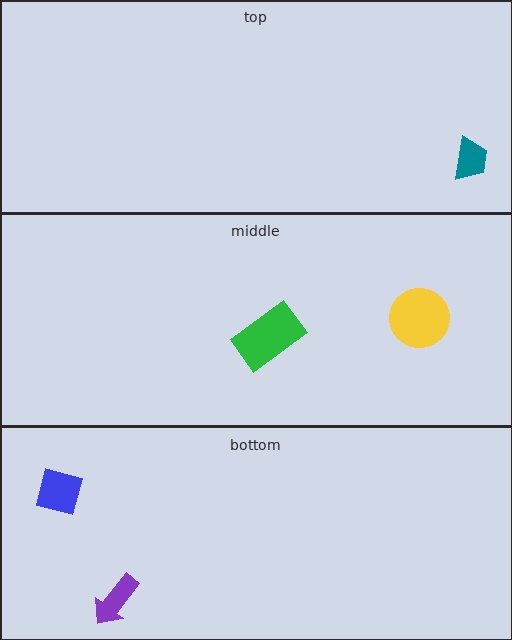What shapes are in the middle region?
The green rectangle, the yellow circle.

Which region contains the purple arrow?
The bottom region.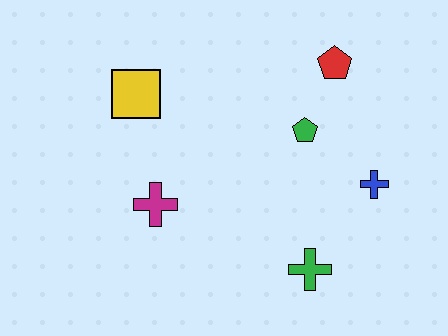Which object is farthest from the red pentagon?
The magenta cross is farthest from the red pentagon.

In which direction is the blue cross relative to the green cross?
The blue cross is above the green cross.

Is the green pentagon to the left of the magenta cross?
No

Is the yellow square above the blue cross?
Yes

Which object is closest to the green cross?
The blue cross is closest to the green cross.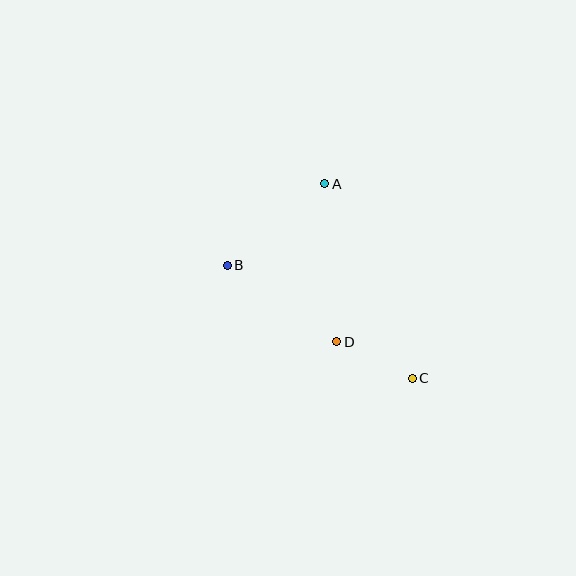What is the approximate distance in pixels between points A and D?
The distance between A and D is approximately 159 pixels.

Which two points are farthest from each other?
Points B and C are farthest from each other.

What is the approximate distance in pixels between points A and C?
The distance between A and C is approximately 213 pixels.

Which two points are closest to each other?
Points C and D are closest to each other.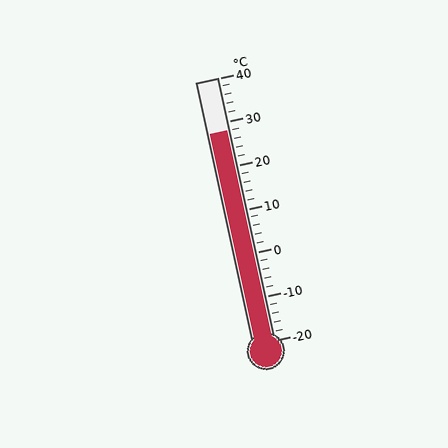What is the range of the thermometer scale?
The thermometer scale ranges from -20°C to 40°C.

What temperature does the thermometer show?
The thermometer shows approximately 28°C.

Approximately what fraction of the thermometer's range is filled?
The thermometer is filled to approximately 80% of its range.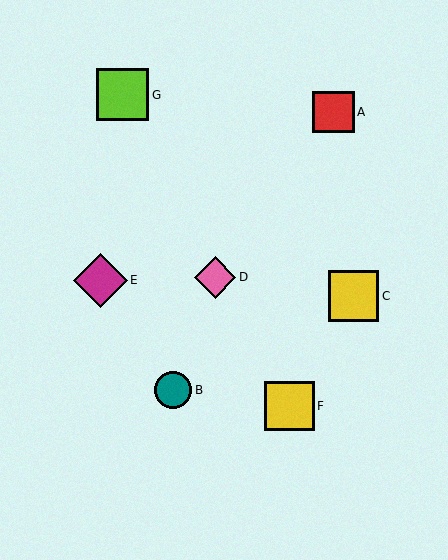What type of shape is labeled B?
Shape B is a teal circle.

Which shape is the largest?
The magenta diamond (labeled E) is the largest.